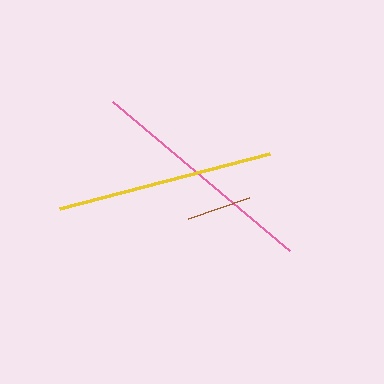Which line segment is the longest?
The pink line is the longest at approximately 231 pixels.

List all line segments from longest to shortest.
From longest to shortest: pink, yellow, brown.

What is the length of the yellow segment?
The yellow segment is approximately 217 pixels long.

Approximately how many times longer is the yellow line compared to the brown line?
The yellow line is approximately 3.4 times the length of the brown line.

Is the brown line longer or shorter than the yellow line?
The yellow line is longer than the brown line.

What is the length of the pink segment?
The pink segment is approximately 231 pixels long.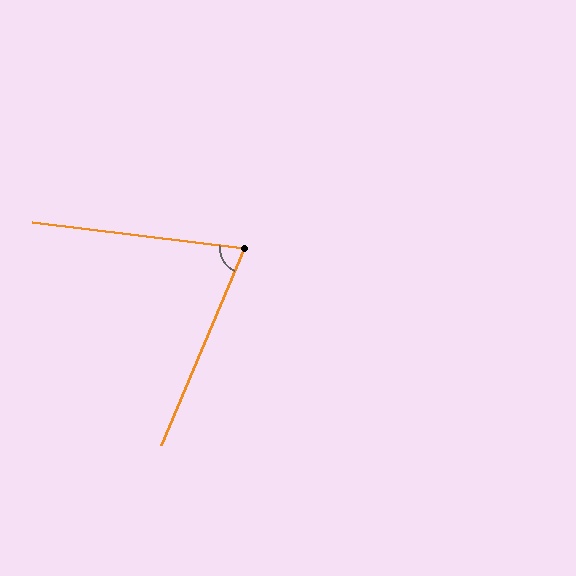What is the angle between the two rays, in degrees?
Approximately 74 degrees.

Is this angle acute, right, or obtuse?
It is acute.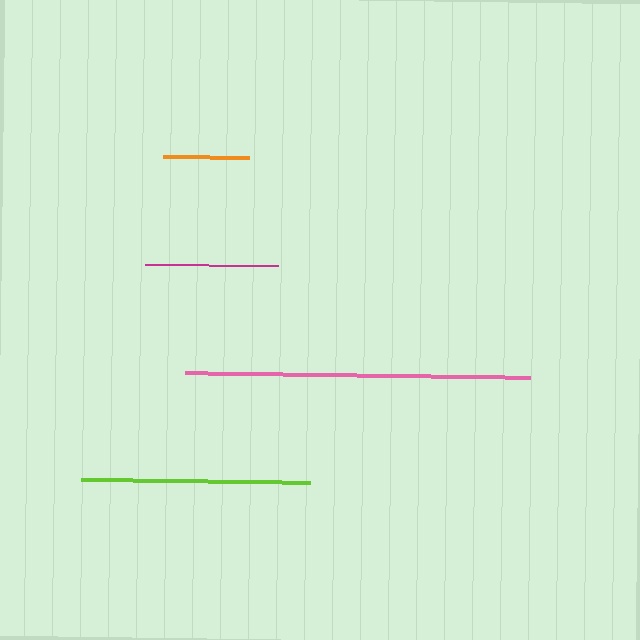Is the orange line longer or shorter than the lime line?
The lime line is longer than the orange line.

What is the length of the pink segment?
The pink segment is approximately 345 pixels long.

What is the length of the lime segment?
The lime segment is approximately 229 pixels long.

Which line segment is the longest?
The pink line is the longest at approximately 345 pixels.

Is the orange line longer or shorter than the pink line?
The pink line is longer than the orange line.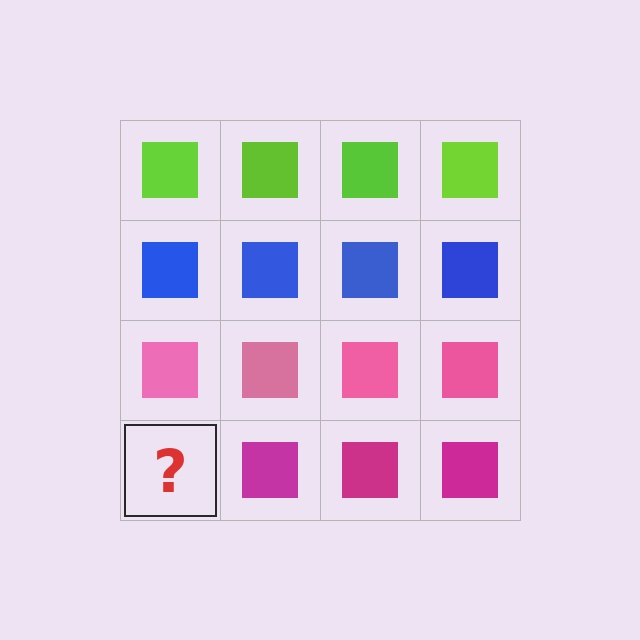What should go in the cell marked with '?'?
The missing cell should contain a magenta square.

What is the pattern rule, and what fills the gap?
The rule is that each row has a consistent color. The gap should be filled with a magenta square.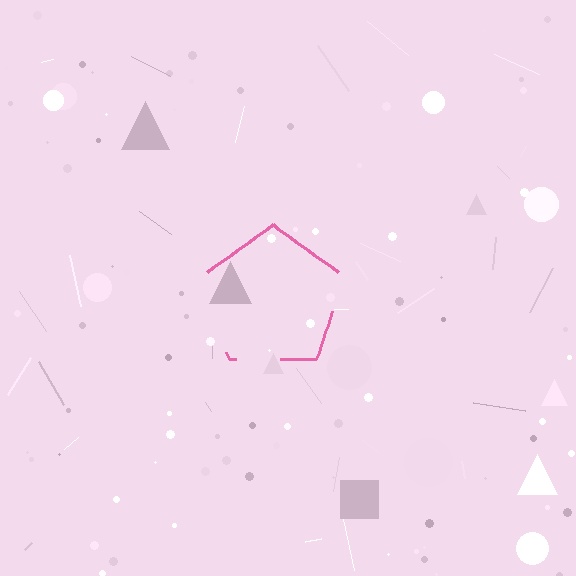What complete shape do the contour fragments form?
The contour fragments form a pentagon.